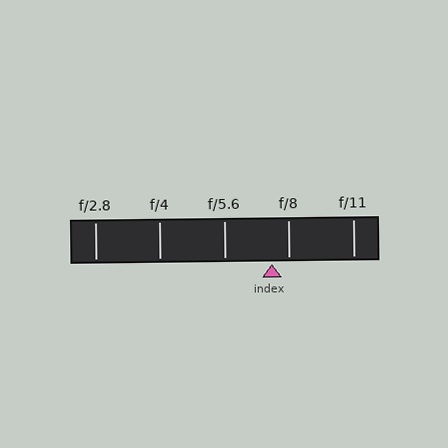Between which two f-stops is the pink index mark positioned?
The index mark is between f/5.6 and f/8.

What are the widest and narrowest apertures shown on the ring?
The widest aperture shown is f/2.8 and the narrowest is f/11.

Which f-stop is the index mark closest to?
The index mark is closest to f/8.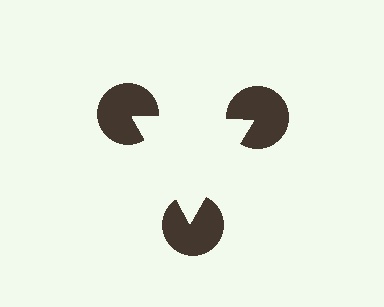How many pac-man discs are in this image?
There are 3 — one at each vertex of the illusory triangle.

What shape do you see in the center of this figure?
An illusory triangle — its edges are inferred from the aligned wedge cuts in the pac-man discs, not physically drawn.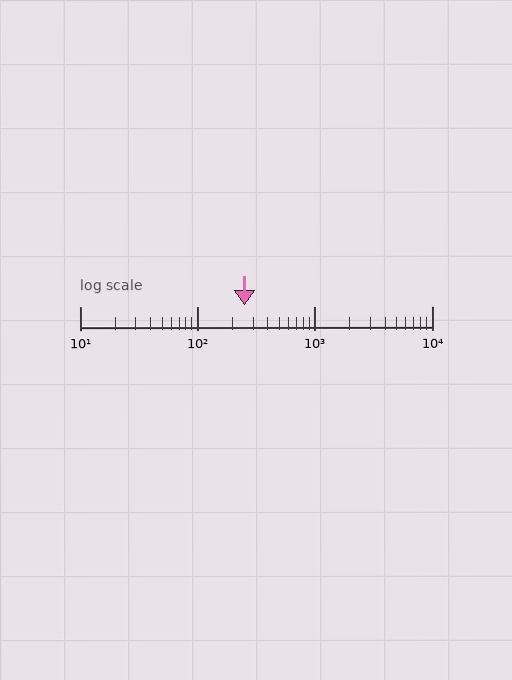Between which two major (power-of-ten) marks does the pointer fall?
The pointer is between 100 and 1000.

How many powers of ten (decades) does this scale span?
The scale spans 3 decades, from 10 to 10000.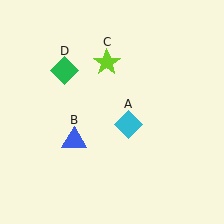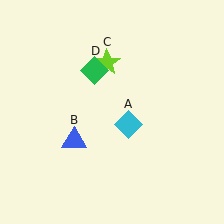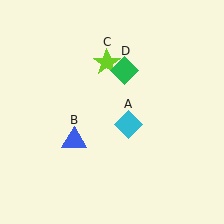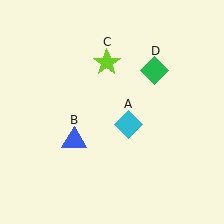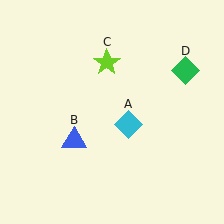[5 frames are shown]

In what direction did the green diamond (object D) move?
The green diamond (object D) moved right.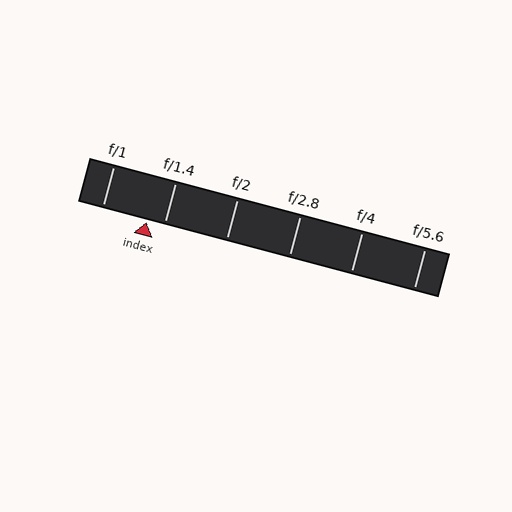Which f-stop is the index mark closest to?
The index mark is closest to f/1.4.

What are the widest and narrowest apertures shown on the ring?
The widest aperture shown is f/1 and the narrowest is f/5.6.